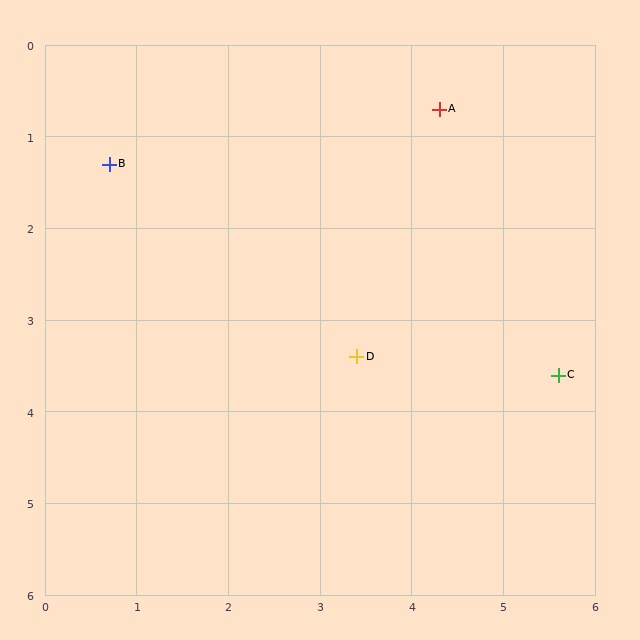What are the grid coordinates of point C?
Point C is at approximately (5.6, 3.6).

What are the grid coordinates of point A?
Point A is at approximately (4.3, 0.7).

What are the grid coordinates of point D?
Point D is at approximately (3.4, 3.4).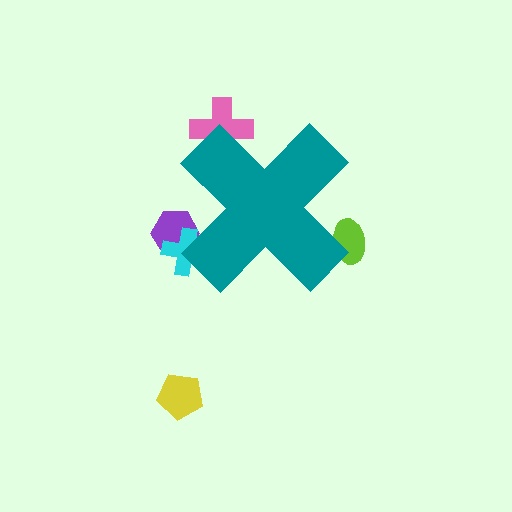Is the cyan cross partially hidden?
Yes, the cyan cross is partially hidden behind the teal cross.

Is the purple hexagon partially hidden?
Yes, the purple hexagon is partially hidden behind the teal cross.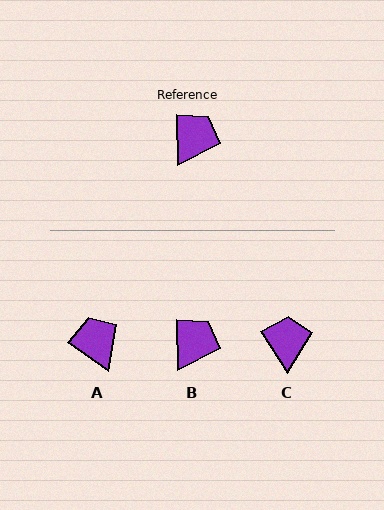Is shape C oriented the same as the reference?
No, it is off by about 32 degrees.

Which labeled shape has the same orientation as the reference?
B.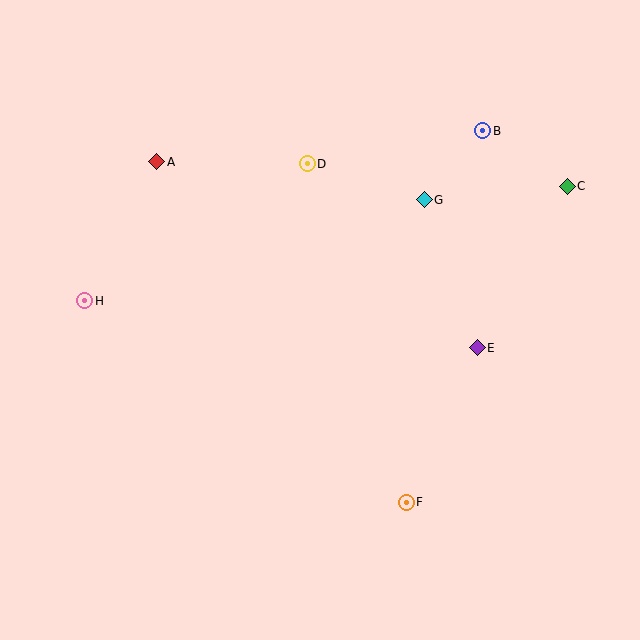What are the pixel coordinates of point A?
Point A is at (157, 162).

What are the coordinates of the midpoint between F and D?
The midpoint between F and D is at (357, 333).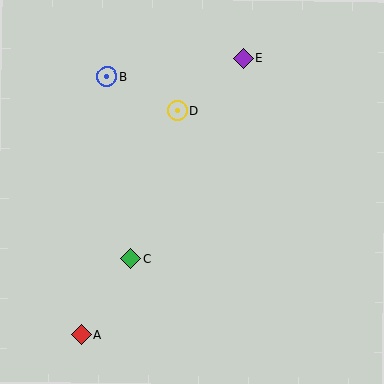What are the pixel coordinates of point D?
Point D is at (177, 111).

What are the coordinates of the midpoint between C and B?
The midpoint between C and B is at (119, 168).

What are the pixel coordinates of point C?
Point C is at (131, 259).